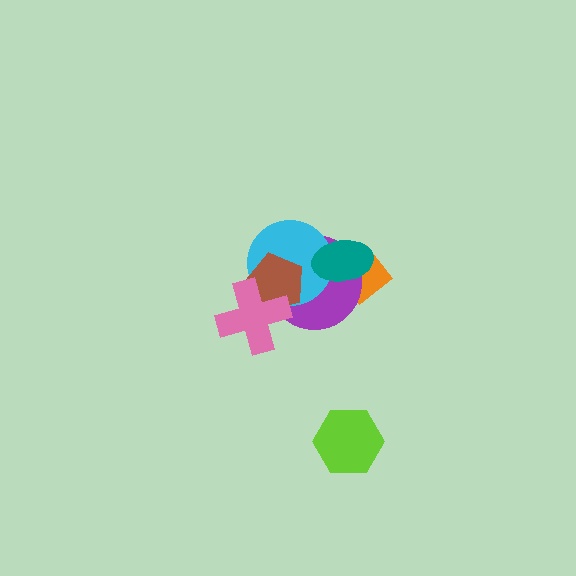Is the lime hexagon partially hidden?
No, no other shape covers it.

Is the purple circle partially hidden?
Yes, it is partially covered by another shape.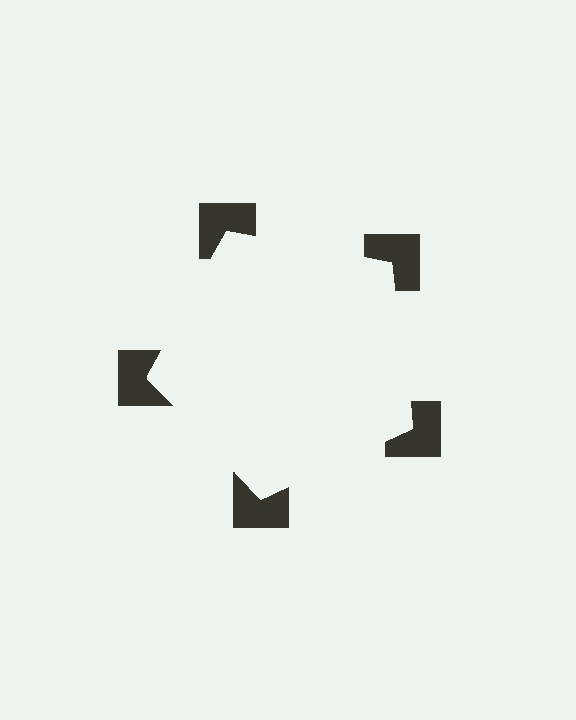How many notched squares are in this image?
There are 5 — one at each vertex of the illusory pentagon.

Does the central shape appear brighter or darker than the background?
It typically appears slightly brighter than the background, even though no actual brightness change is drawn.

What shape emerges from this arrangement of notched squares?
An illusory pentagon — its edges are inferred from the aligned wedge cuts in the notched squares, not physically drawn.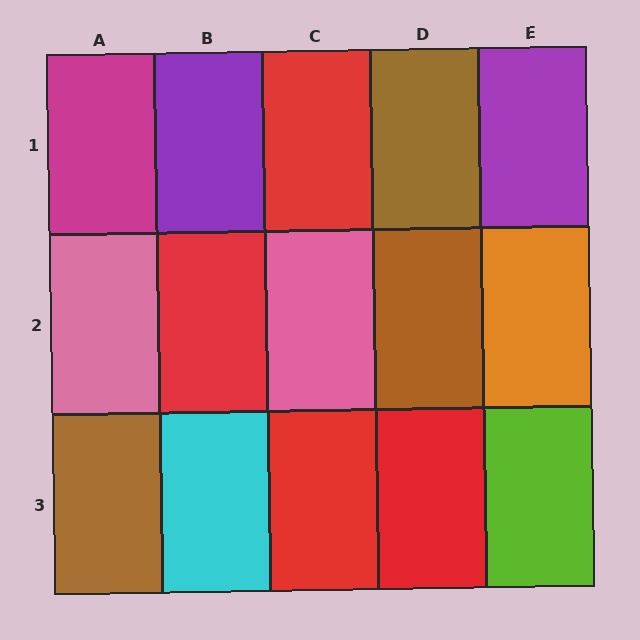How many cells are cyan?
1 cell is cyan.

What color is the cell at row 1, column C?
Red.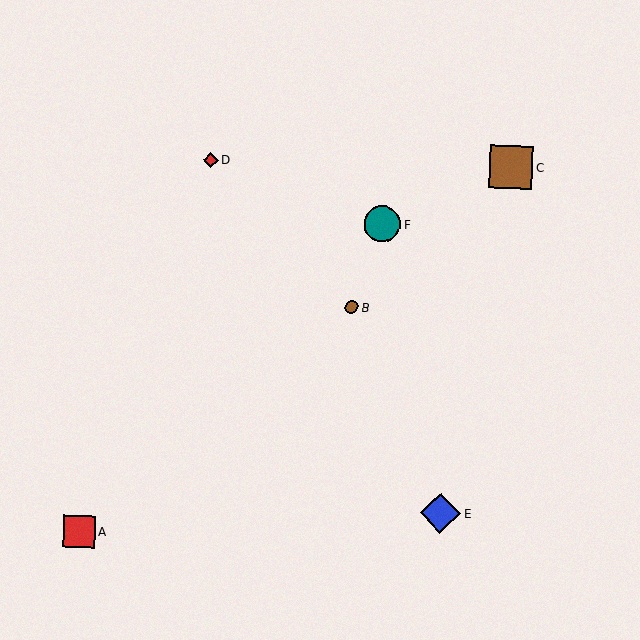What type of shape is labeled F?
Shape F is a teal circle.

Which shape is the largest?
The brown square (labeled C) is the largest.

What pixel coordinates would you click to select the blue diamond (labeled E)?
Click at (440, 513) to select the blue diamond E.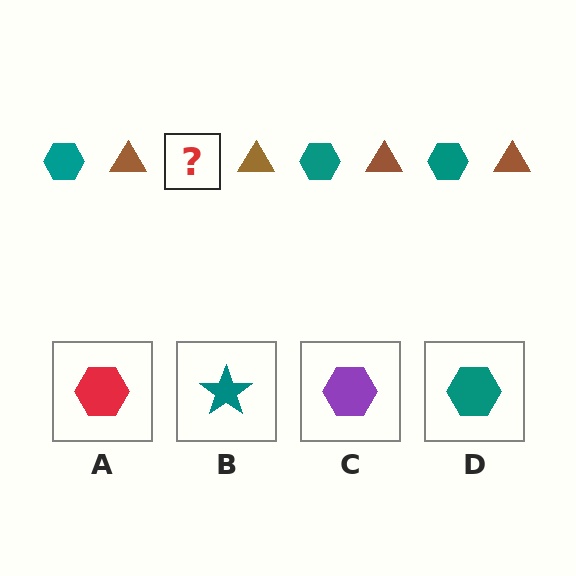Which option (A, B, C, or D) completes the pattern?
D.